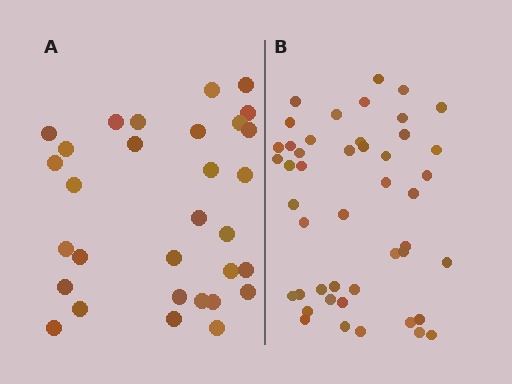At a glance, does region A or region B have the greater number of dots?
Region B (the right region) has more dots.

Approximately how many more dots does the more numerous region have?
Region B has approximately 15 more dots than region A.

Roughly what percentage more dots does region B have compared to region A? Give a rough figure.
About 50% more.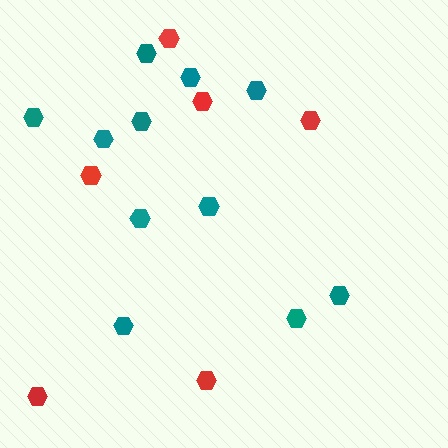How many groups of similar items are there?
There are 2 groups: one group of red hexagons (6) and one group of teal hexagons (11).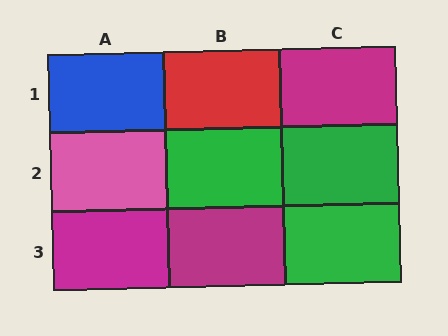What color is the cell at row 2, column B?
Green.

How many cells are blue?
1 cell is blue.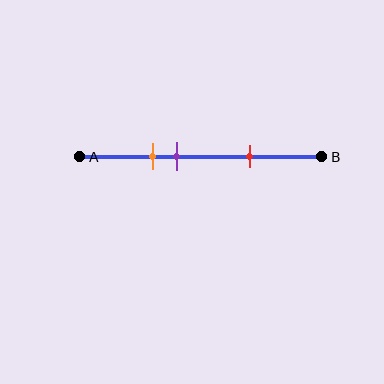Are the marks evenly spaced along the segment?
No, the marks are not evenly spaced.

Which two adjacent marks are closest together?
The orange and purple marks are the closest adjacent pair.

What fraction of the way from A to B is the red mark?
The red mark is approximately 70% (0.7) of the way from A to B.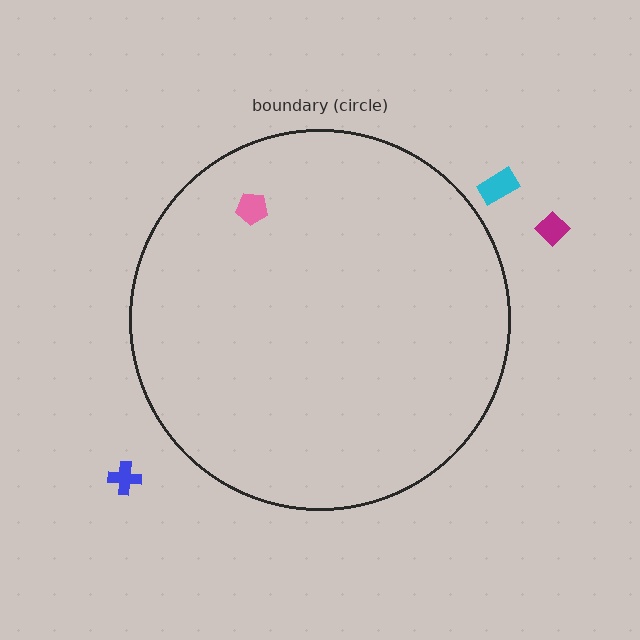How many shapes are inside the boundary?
1 inside, 3 outside.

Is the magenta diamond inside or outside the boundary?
Outside.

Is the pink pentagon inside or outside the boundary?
Inside.